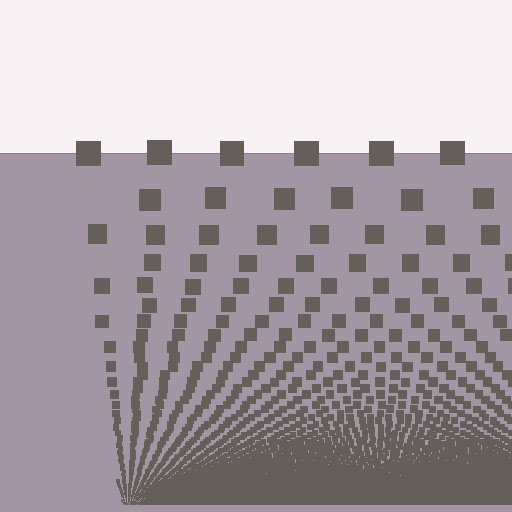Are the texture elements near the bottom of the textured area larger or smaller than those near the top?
Smaller. The gradient is inverted — elements near the bottom are smaller and denser.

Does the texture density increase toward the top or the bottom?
Density increases toward the bottom.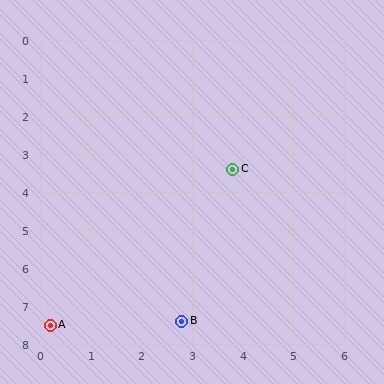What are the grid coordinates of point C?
Point C is at approximately (3.8, 3.4).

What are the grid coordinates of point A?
Point A is at approximately (0.2, 7.5).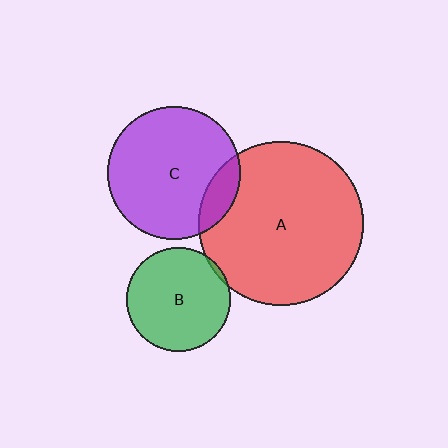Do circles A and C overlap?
Yes.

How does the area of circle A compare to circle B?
Approximately 2.5 times.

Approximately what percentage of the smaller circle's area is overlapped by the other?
Approximately 15%.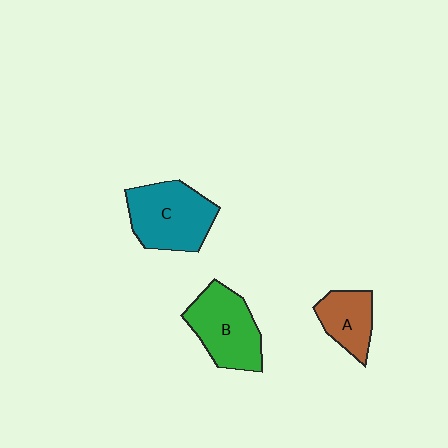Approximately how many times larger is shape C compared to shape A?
Approximately 1.7 times.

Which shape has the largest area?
Shape C (teal).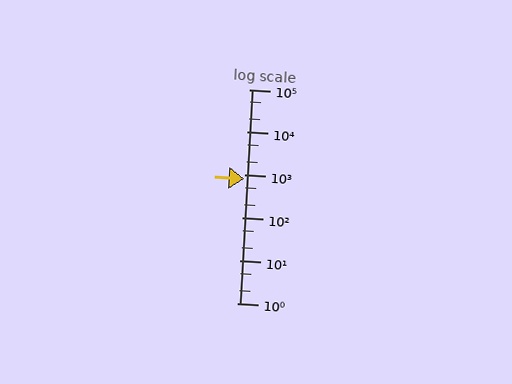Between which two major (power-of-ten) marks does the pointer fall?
The pointer is between 100 and 1000.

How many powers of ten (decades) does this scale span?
The scale spans 5 decades, from 1 to 100000.